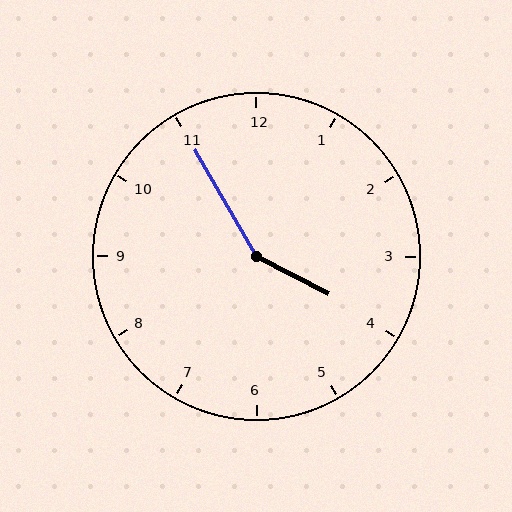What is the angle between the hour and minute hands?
Approximately 148 degrees.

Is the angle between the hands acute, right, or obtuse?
It is obtuse.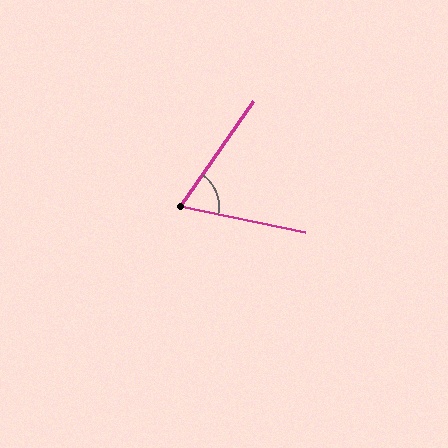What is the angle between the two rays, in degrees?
Approximately 67 degrees.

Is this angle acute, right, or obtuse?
It is acute.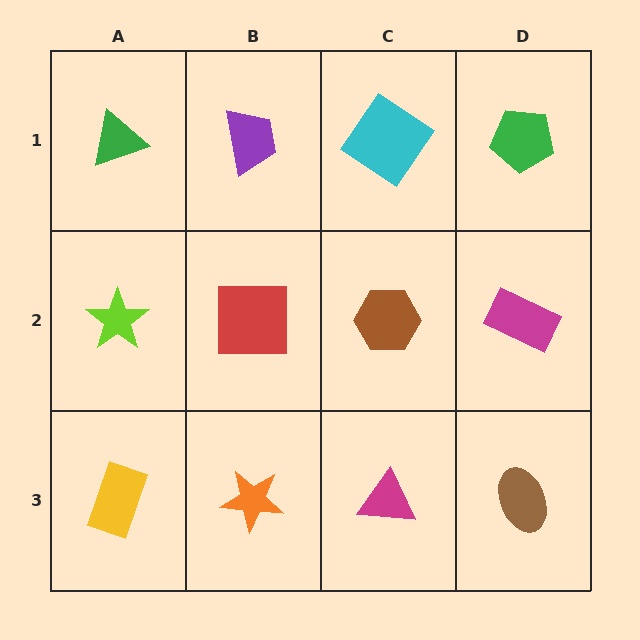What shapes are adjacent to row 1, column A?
A lime star (row 2, column A), a purple trapezoid (row 1, column B).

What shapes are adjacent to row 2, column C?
A cyan diamond (row 1, column C), a magenta triangle (row 3, column C), a red square (row 2, column B), a magenta rectangle (row 2, column D).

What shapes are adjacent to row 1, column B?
A red square (row 2, column B), a green triangle (row 1, column A), a cyan diamond (row 1, column C).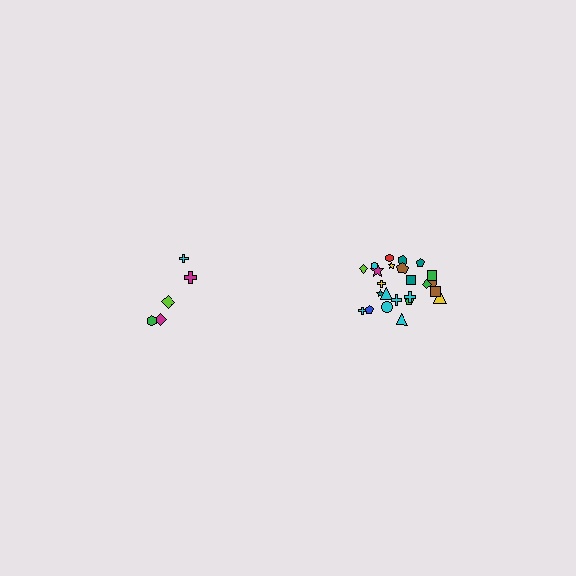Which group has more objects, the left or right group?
The right group.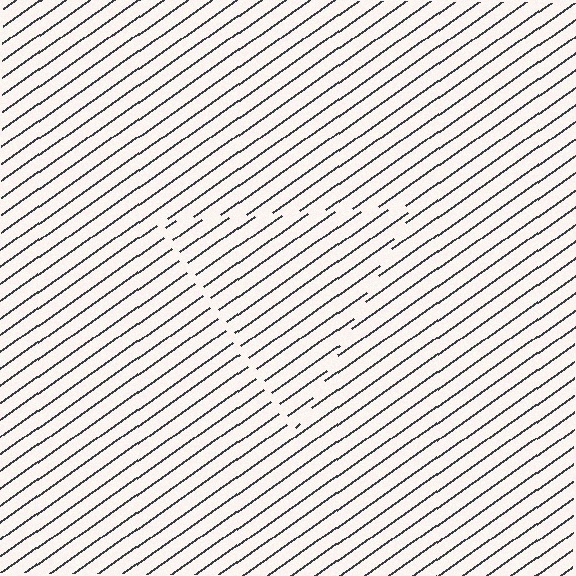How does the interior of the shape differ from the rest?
The interior of the shape contains the same grating, shifted by half a period — the contour is defined by the phase discontinuity where line-ends from the inner and outer gratings abut.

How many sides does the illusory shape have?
3 sides — the line-ends trace a triangle.